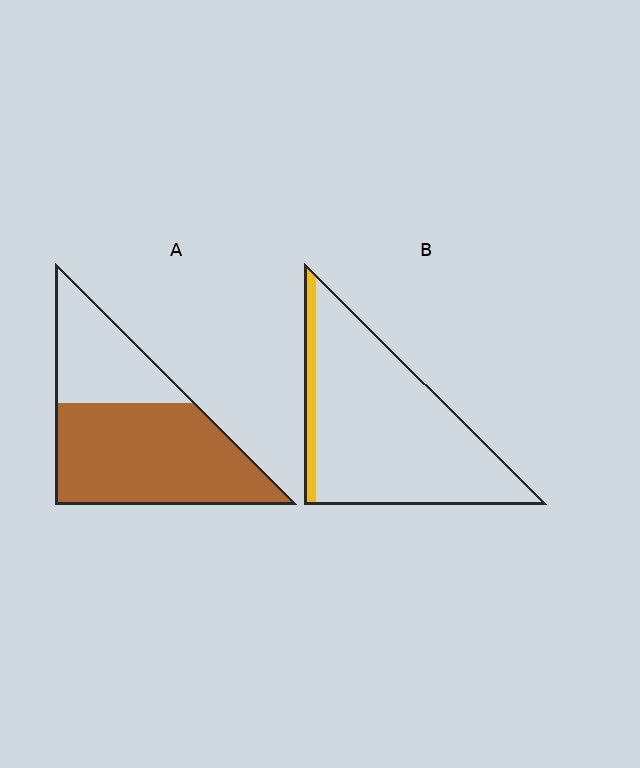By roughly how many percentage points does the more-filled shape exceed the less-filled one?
By roughly 55 percentage points (A over B).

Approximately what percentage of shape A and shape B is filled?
A is approximately 65% and B is approximately 10%.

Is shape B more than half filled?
No.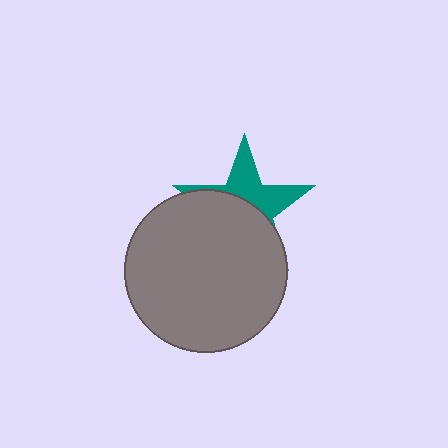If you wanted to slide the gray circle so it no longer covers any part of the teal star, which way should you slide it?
Slide it down — that is the most direct way to separate the two shapes.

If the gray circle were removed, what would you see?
You would see the complete teal star.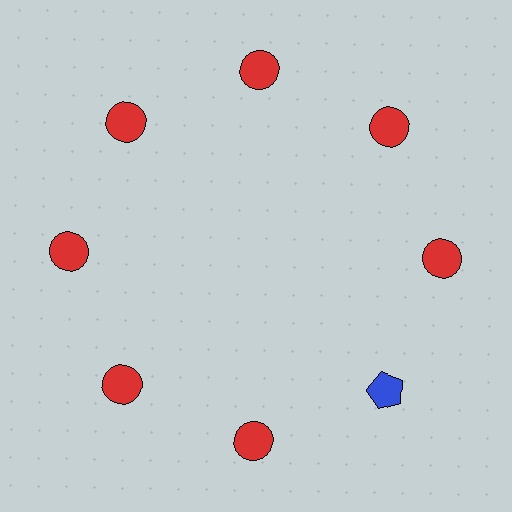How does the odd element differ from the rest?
It differs in both color (blue instead of red) and shape (pentagon instead of circle).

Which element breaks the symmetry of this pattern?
The blue pentagon at roughly the 4 o'clock position breaks the symmetry. All other shapes are red circles.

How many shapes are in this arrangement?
There are 8 shapes arranged in a ring pattern.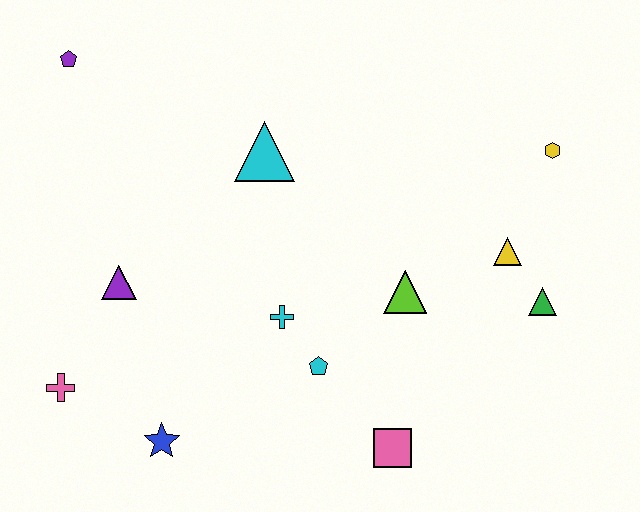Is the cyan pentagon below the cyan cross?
Yes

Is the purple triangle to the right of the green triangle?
No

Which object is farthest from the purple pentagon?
The green triangle is farthest from the purple pentagon.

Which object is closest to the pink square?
The cyan pentagon is closest to the pink square.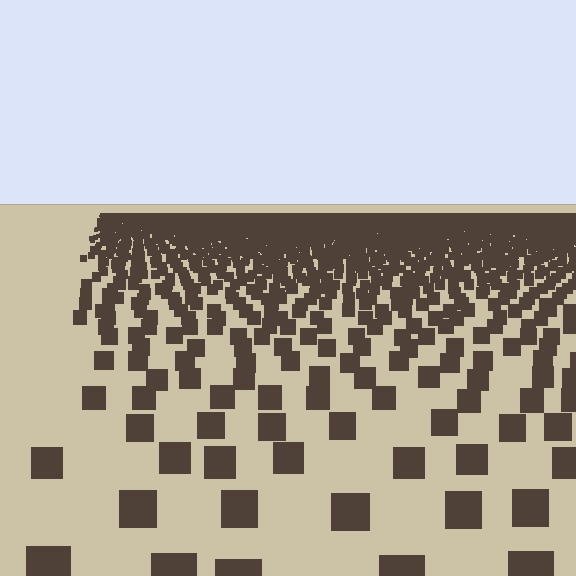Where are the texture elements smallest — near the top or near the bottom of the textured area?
Near the top.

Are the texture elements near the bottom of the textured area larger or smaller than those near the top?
Larger. Near the bottom, elements are closer to the viewer and appear at a bigger on-screen size.